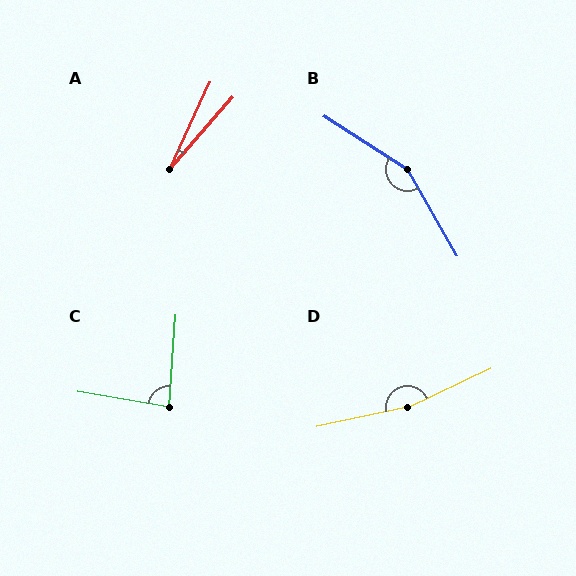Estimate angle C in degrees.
Approximately 85 degrees.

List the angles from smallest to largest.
A (17°), C (85°), B (153°), D (167°).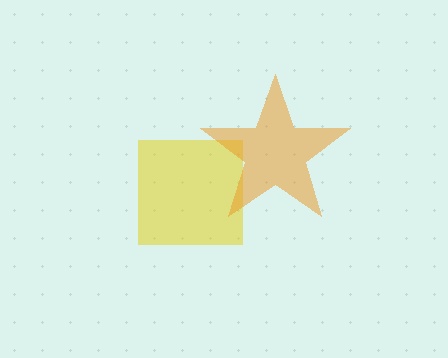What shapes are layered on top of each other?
The layered shapes are: a yellow square, an orange star.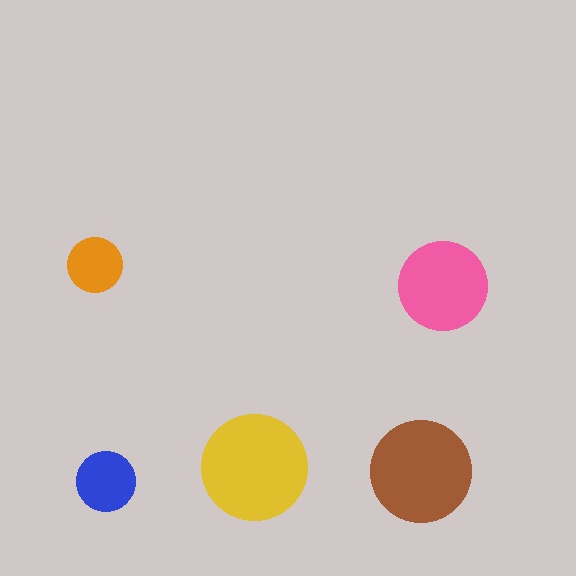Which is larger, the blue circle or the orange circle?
The blue one.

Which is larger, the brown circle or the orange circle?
The brown one.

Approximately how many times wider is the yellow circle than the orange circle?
About 2 times wider.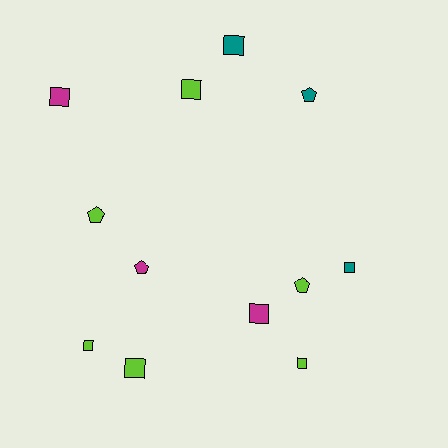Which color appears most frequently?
Lime, with 6 objects.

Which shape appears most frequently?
Square, with 8 objects.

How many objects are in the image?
There are 12 objects.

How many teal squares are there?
There are 2 teal squares.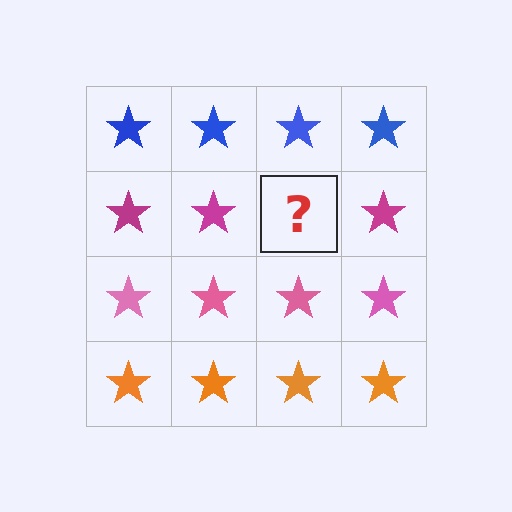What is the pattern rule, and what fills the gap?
The rule is that each row has a consistent color. The gap should be filled with a magenta star.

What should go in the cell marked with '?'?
The missing cell should contain a magenta star.